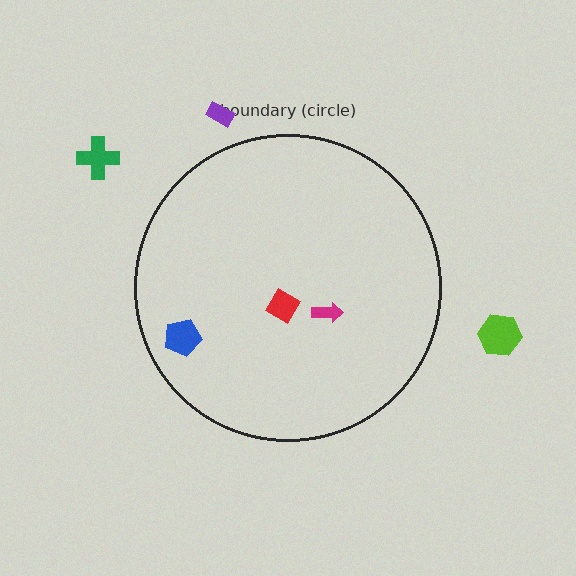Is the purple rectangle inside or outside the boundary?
Outside.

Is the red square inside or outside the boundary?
Inside.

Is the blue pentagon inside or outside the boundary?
Inside.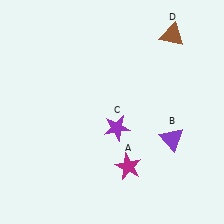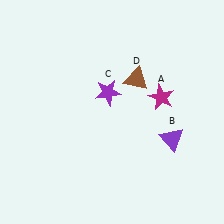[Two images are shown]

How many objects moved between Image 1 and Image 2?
3 objects moved between the two images.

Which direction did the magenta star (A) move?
The magenta star (A) moved up.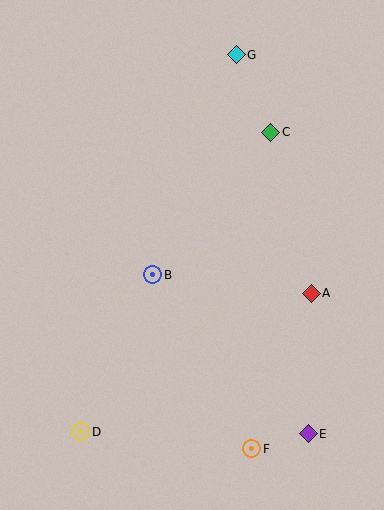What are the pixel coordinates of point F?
Point F is at (252, 449).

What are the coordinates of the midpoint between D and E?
The midpoint between D and E is at (195, 433).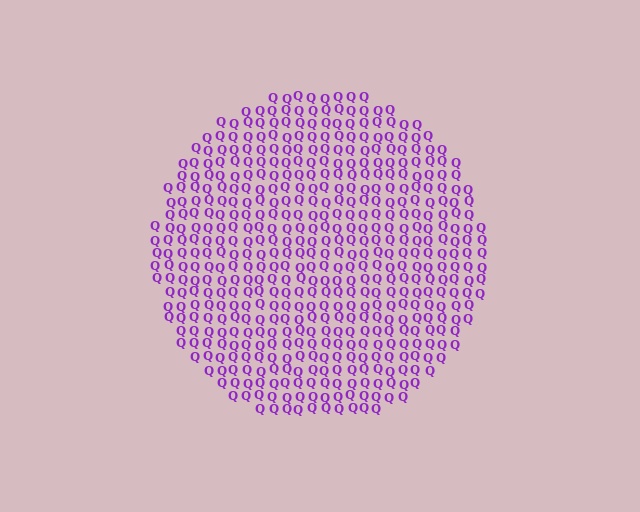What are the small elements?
The small elements are letter Q's.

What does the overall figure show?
The overall figure shows a circle.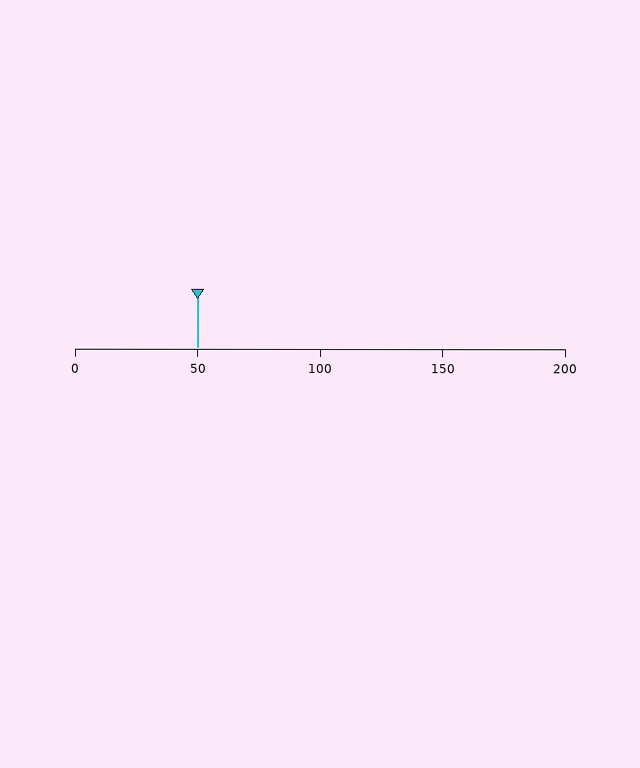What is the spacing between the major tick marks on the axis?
The major ticks are spaced 50 apart.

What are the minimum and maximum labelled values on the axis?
The axis runs from 0 to 200.